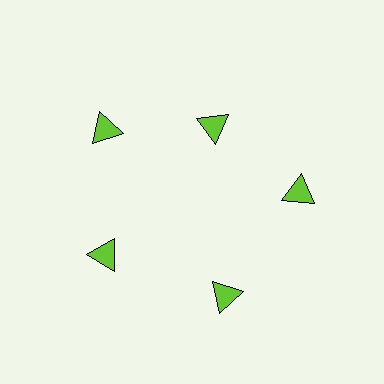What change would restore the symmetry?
The symmetry would be restored by moving it outward, back onto the ring so that all 5 triangles sit at equal angles and equal distance from the center.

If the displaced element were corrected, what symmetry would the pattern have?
It would have 5-fold rotational symmetry — the pattern would map onto itself every 72 degrees.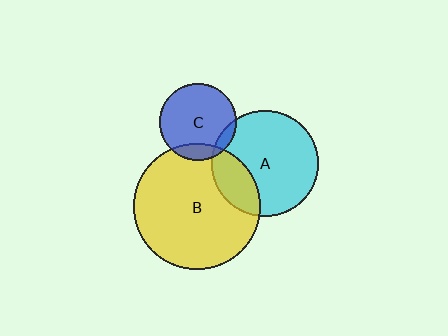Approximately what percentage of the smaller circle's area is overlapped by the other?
Approximately 10%.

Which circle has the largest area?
Circle B (yellow).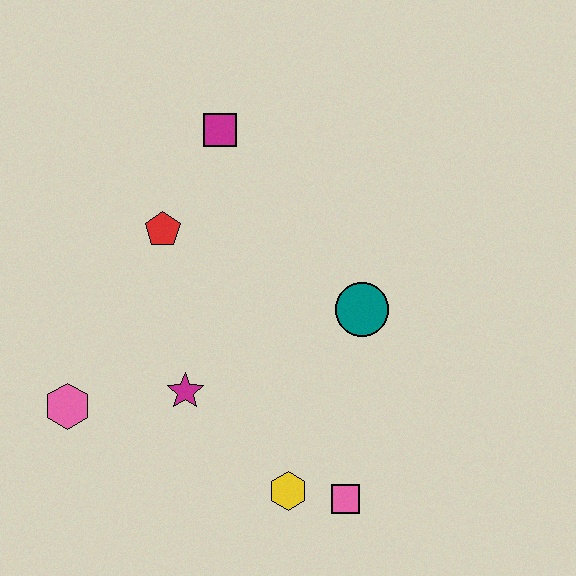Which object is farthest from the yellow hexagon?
The magenta square is farthest from the yellow hexagon.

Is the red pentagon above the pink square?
Yes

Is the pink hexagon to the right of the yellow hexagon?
No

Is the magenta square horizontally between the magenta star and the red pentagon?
No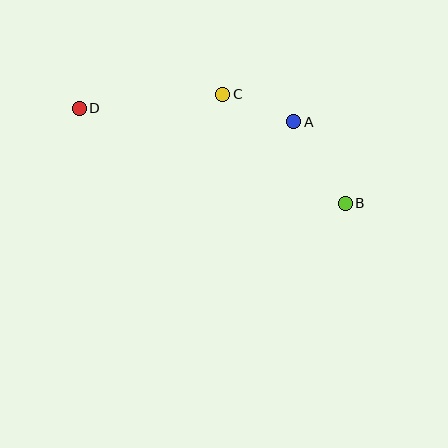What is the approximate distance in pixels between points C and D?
The distance between C and D is approximately 144 pixels.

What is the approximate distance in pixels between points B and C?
The distance between B and C is approximately 164 pixels.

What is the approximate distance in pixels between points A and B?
The distance between A and B is approximately 96 pixels.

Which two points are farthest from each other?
Points B and D are farthest from each other.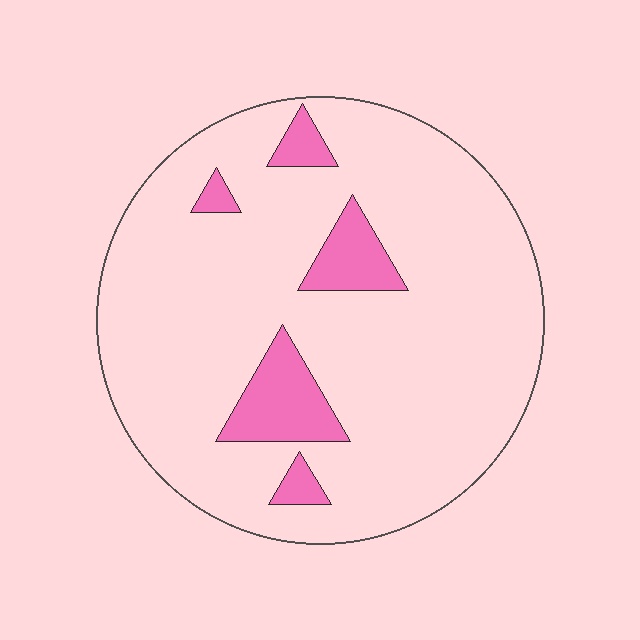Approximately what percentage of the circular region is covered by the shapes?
Approximately 10%.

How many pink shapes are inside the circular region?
5.